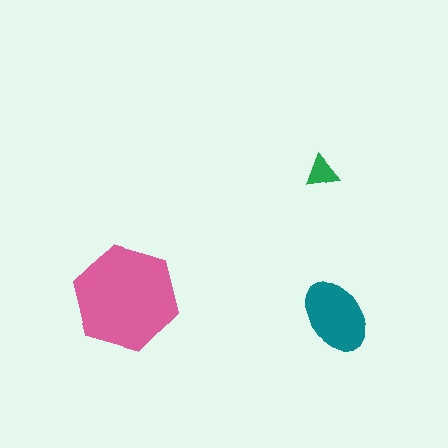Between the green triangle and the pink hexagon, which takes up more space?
The pink hexagon.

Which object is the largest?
The pink hexagon.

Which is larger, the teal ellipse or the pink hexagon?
The pink hexagon.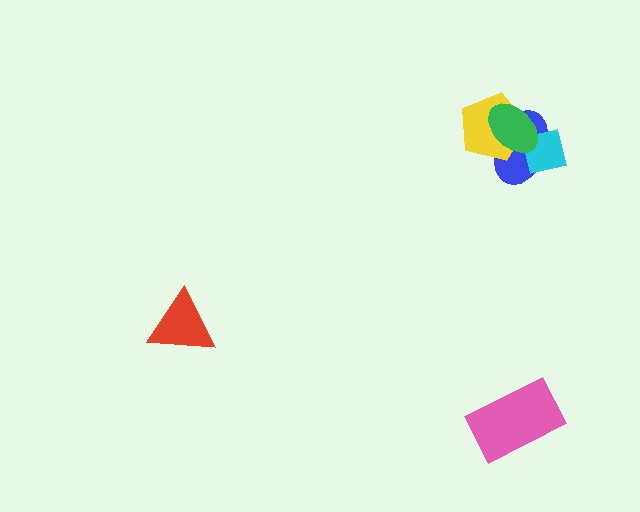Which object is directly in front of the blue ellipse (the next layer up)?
The cyan square is directly in front of the blue ellipse.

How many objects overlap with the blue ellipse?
3 objects overlap with the blue ellipse.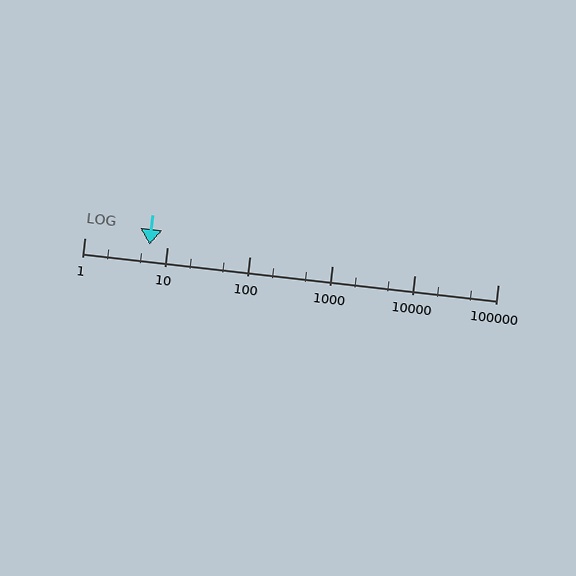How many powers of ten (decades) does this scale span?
The scale spans 5 decades, from 1 to 100000.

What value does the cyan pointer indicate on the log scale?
The pointer indicates approximately 6.2.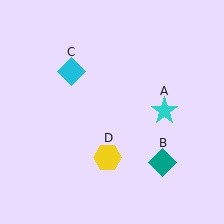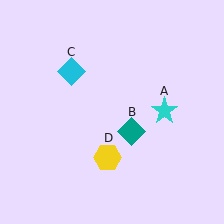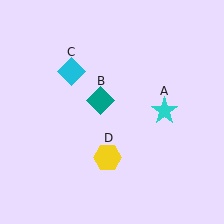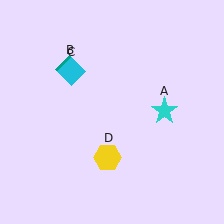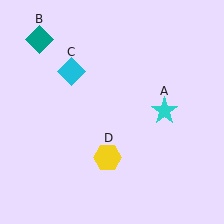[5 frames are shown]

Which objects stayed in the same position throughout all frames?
Cyan star (object A) and cyan diamond (object C) and yellow hexagon (object D) remained stationary.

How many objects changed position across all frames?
1 object changed position: teal diamond (object B).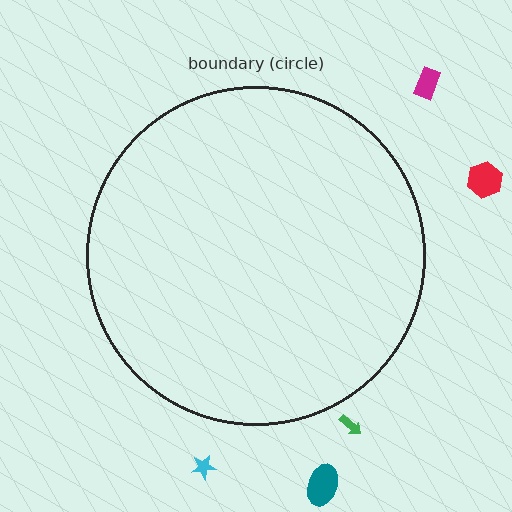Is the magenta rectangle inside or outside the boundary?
Outside.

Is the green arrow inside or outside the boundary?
Outside.